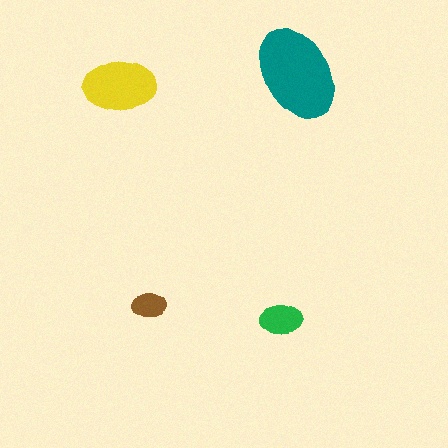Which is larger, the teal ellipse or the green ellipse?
The teal one.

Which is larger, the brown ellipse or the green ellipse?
The green one.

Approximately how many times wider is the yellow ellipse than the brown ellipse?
About 2 times wider.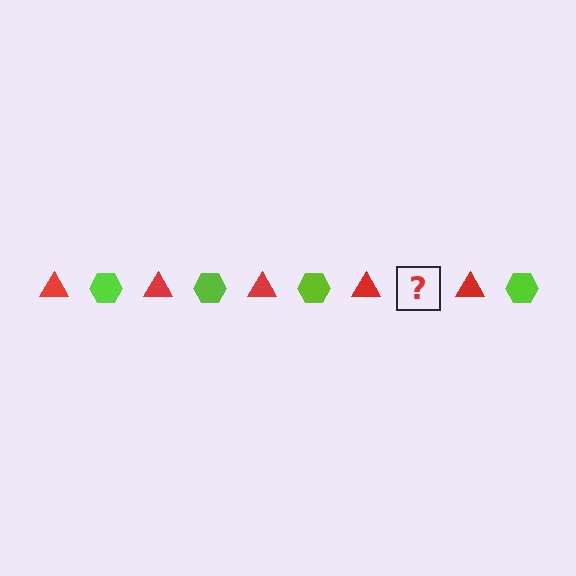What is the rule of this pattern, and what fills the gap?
The rule is that the pattern alternates between red triangle and lime hexagon. The gap should be filled with a lime hexagon.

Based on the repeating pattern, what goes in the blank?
The blank should be a lime hexagon.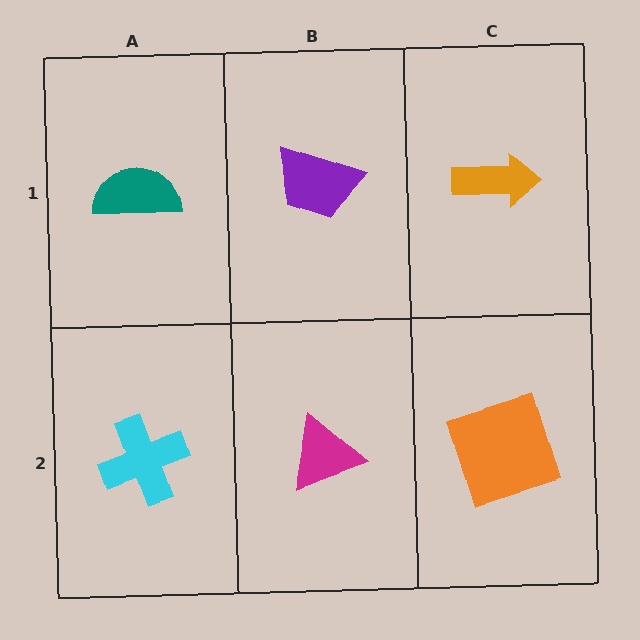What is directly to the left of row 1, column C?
A purple trapezoid.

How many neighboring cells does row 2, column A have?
2.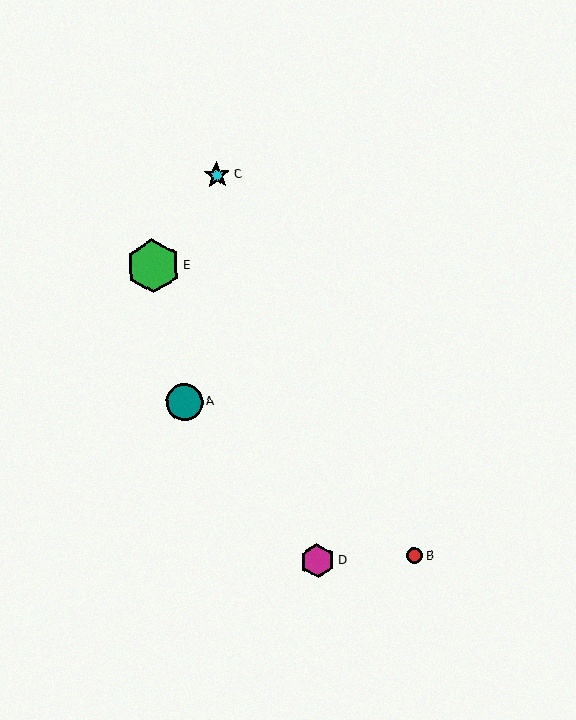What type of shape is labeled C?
Shape C is a cyan star.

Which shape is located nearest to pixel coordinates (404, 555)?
The red circle (labeled B) at (415, 556) is nearest to that location.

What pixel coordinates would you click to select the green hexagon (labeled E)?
Click at (153, 266) to select the green hexagon E.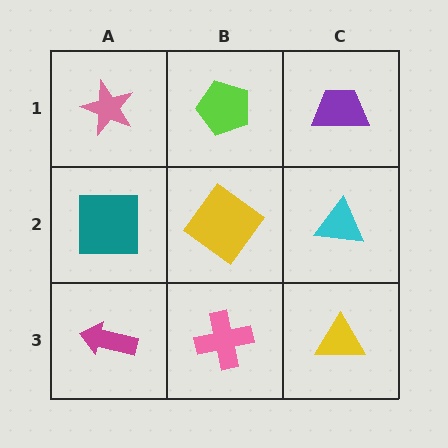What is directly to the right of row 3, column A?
A pink cross.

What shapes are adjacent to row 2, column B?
A lime pentagon (row 1, column B), a pink cross (row 3, column B), a teal square (row 2, column A), a cyan triangle (row 2, column C).